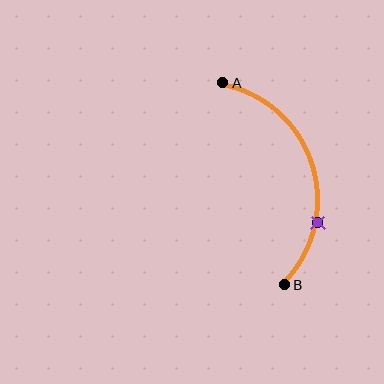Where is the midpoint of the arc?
The arc midpoint is the point on the curve farthest from the straight line joining A and B. It sits to the right of that line.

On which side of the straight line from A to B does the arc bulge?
The arc bulges to the right of the straight line connecting A and B.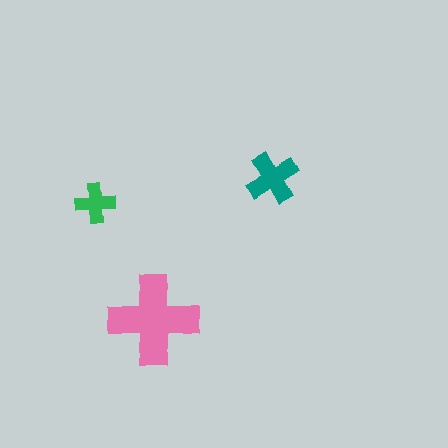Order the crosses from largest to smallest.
the pink one, the teal one, the green one.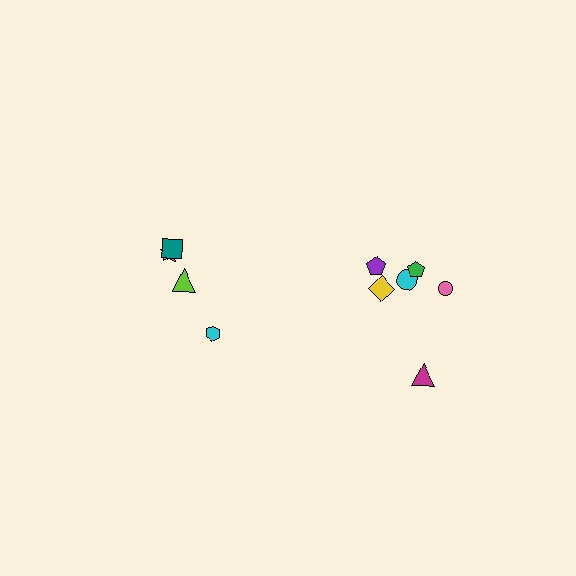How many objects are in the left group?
There are 4 objects.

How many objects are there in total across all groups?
There are 10 objects.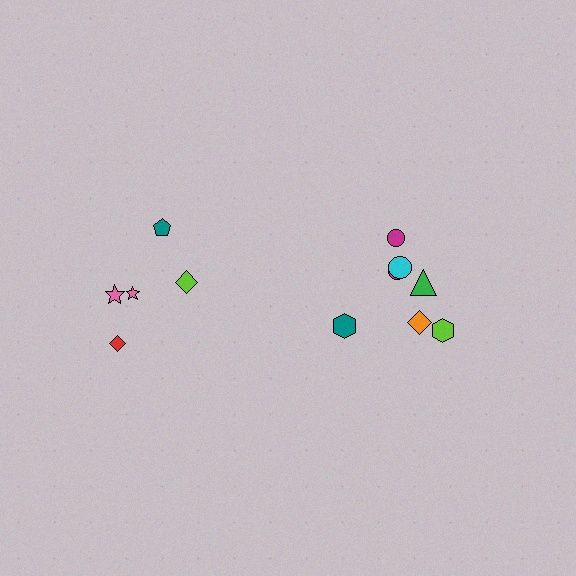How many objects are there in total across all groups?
There are 12 objects.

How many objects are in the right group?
There are 7 objects.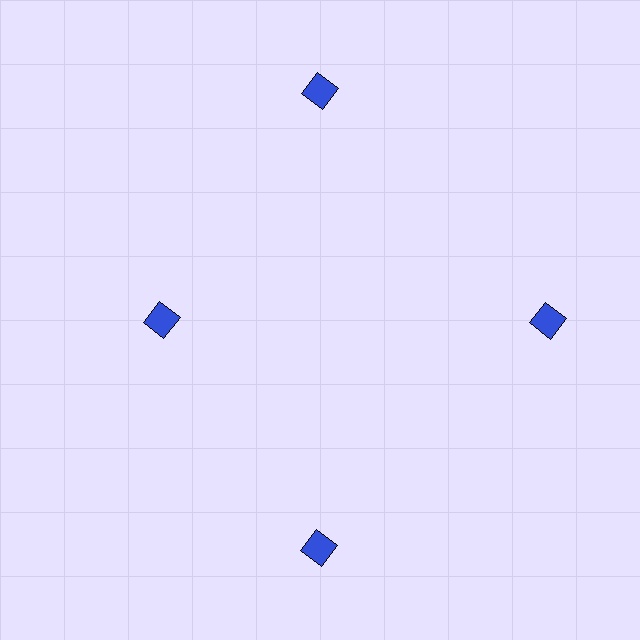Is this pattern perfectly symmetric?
No. The 4 blue diamonds are arranged in a ring, but one element near the 9 o'clock position is pulled inward toward the center, breaking the 4-fold rotational symmetry.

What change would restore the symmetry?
The symmetry would be restored by moving it outward, back onto the ring so that all 4 diamonds sit at equal angles and equal distance from the center.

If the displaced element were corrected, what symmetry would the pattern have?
It would have 4-fold rotational symmetry — the pattern would map onto itself every 90 degrees.